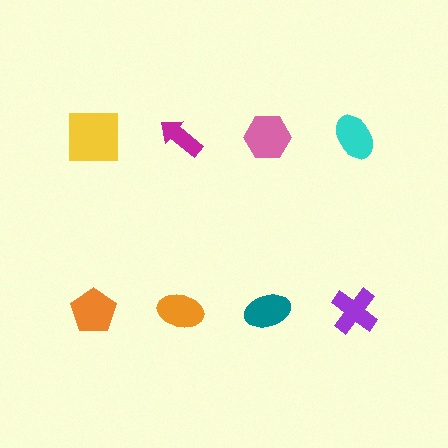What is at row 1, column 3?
A pink hexagon.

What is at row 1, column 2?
A magenta arrow.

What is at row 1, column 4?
A cyan ellipse.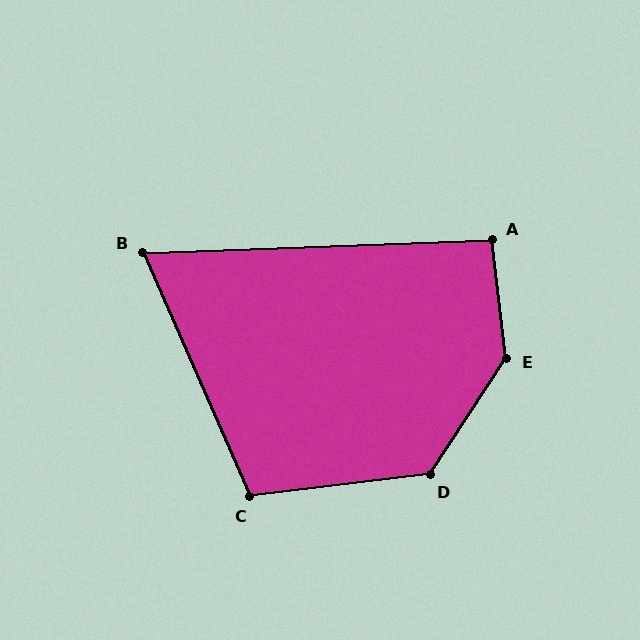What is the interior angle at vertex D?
Approximately 130 degrees (obtuse).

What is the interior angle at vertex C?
Approximately 107 degrees (obtuse).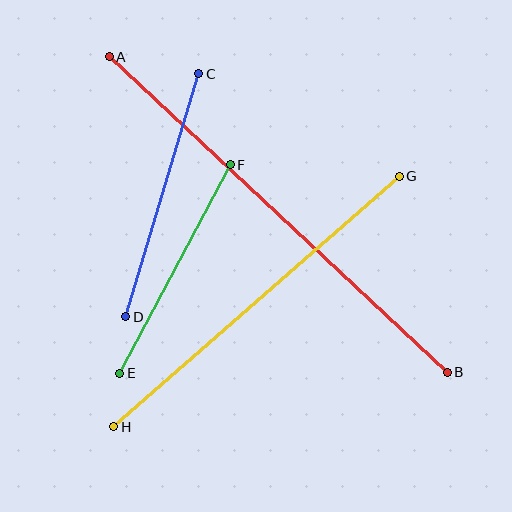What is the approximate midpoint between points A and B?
The midpoint is at approximately (278, 215) pixels.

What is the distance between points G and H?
The distance is approximately 380 pixels.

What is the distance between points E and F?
The distance is approximately 236 pixels.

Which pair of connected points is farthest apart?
Points A and B are farthest apart.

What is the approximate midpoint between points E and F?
The midpoint is at approximately (175, 269) pixels.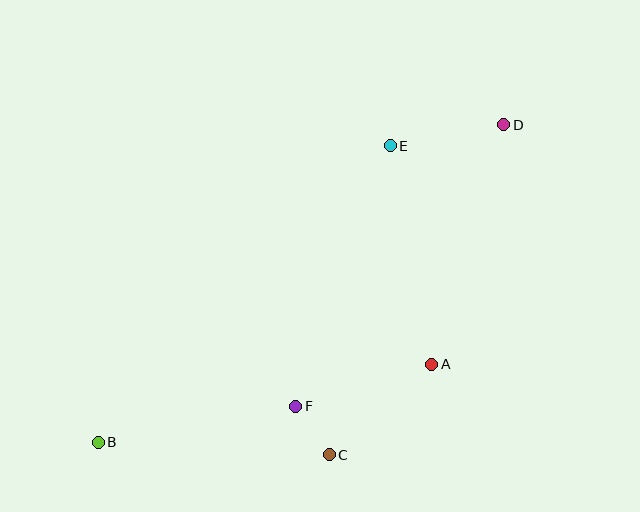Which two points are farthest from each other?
Points B and D are farthest from each other.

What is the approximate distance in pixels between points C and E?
The distance between C and E is approximately 315 pixels.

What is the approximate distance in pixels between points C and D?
The distance between C and D is approximately 373 pixels.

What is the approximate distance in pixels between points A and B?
The distance between A and B is approximately 342 pixels.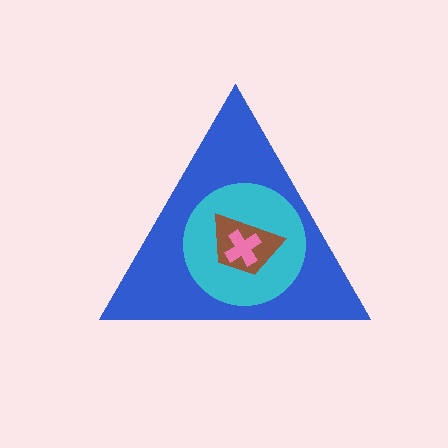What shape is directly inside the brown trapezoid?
The pink cross.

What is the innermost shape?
The pink cross.